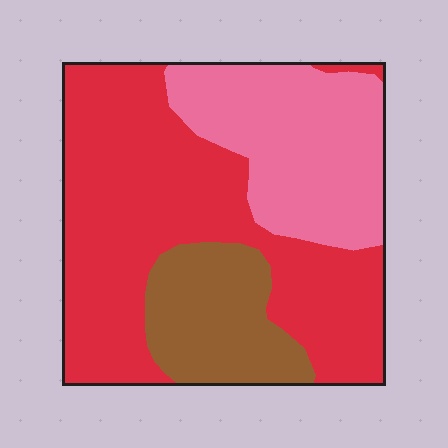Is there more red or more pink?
Red.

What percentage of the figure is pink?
Pink covers 28% of the figure.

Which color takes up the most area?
Red, at roughly 55%.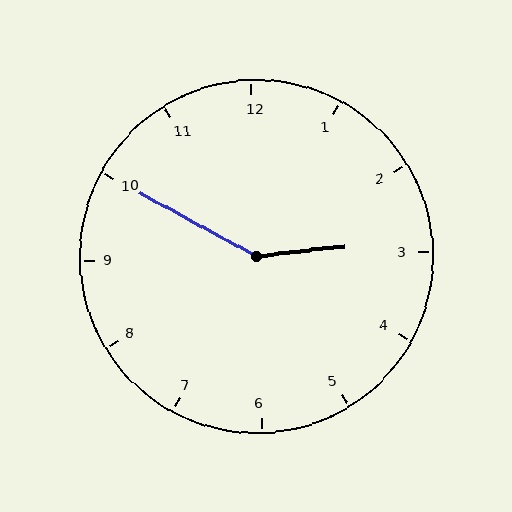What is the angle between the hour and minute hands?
Approximately 145 degrees.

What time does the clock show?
2:50.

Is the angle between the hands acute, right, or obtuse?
It is obtuse.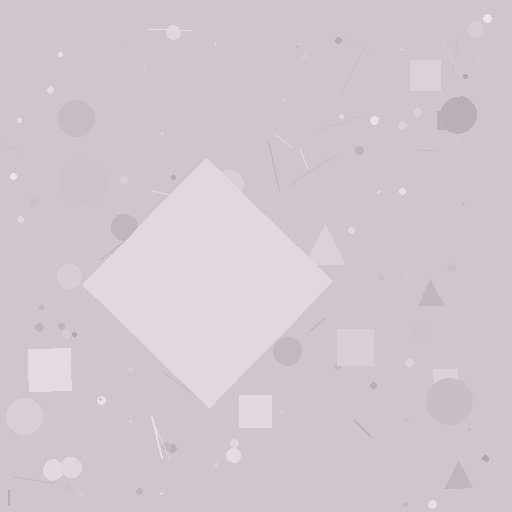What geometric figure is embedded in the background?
A diamond is embedded in the background.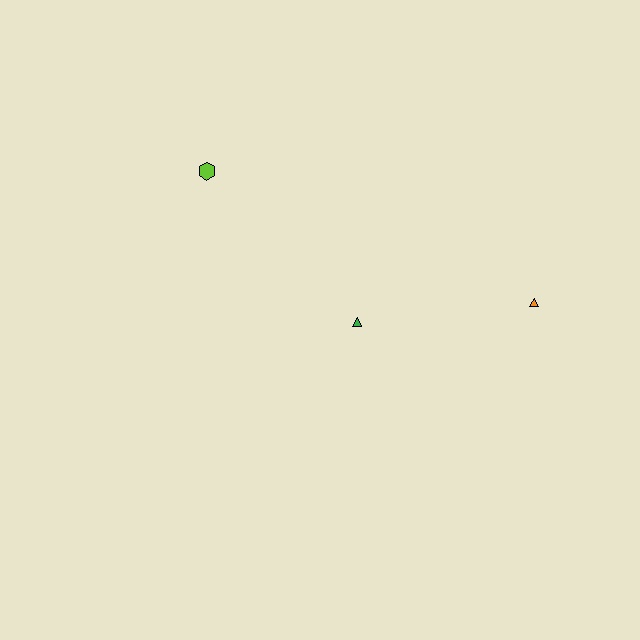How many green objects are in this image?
There is 1 green object.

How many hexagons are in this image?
There is 1 hexagon.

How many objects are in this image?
There are 3 objects.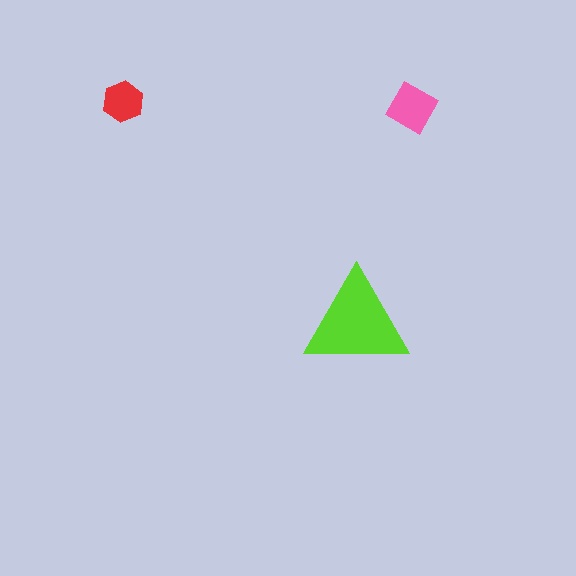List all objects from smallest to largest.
The red hexagon, the pink diamond, the lime triangle.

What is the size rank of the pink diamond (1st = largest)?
2nd.